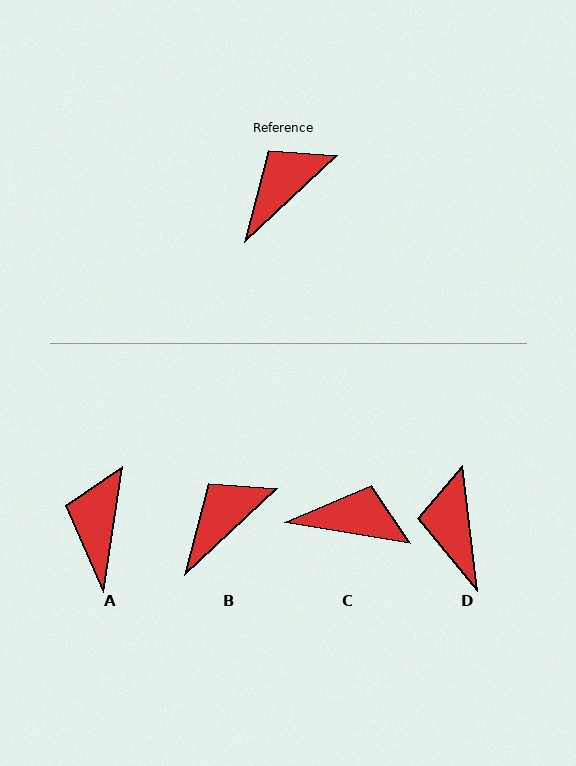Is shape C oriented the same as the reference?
No, it is off by about 52 degrees.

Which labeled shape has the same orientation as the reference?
B.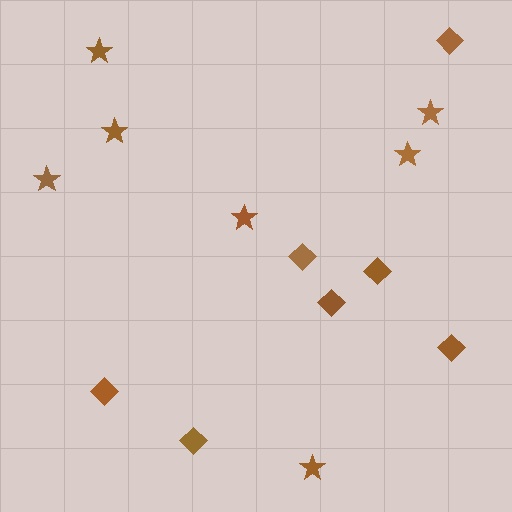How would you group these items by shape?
There are 2 groups: one group of diamonds (7) and one group of stars (7).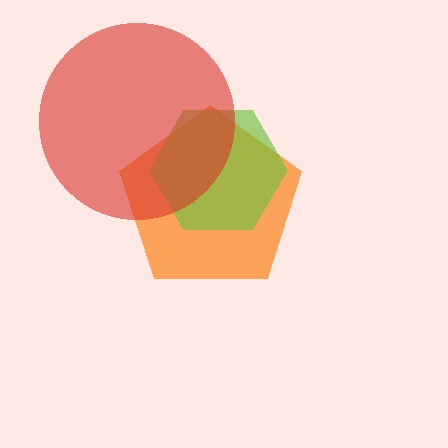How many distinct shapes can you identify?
There are 3 distinct shapes: an orange pentagon, a lime hexagon, a red circle.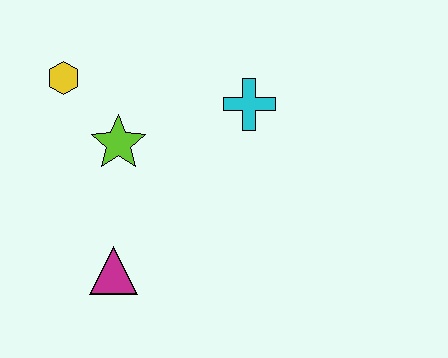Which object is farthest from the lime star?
The cyan cross is farthest from the lime star.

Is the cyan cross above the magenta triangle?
Yes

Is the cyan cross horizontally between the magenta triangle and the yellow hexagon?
No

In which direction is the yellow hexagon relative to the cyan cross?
The yellow hexagon is to the left of the cyan cross.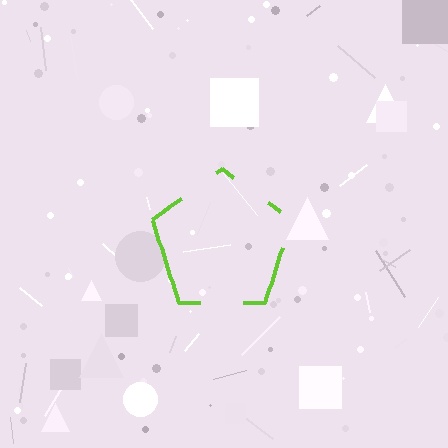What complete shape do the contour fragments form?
The contour fragments form a pentagon.